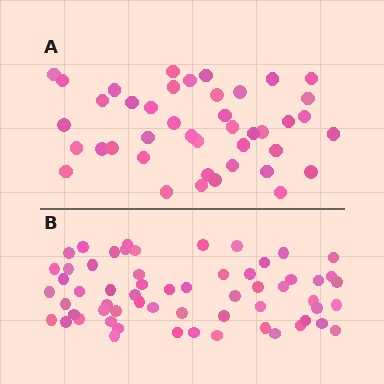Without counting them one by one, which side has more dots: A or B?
Region B (the bottom region) has more dots.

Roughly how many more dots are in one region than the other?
Region B has approximately 20 more dots than region A.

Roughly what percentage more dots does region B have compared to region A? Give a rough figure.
About 45% more.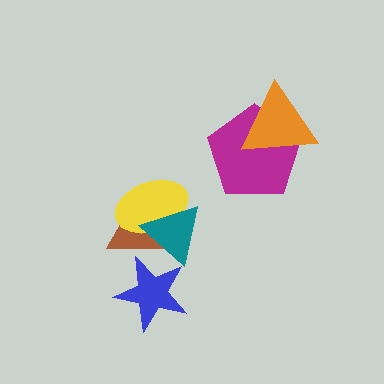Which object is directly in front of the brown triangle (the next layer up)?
The yellow ellipse is directly in front of the brown triangle.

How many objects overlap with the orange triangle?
1 object overlaps with the orange triangle.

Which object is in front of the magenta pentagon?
The orange triangle is in front of the magenta pentagon.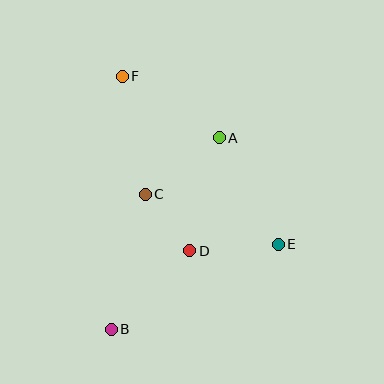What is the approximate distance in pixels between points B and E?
The distance between B and E is approximately 187 pixels.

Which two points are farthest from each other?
Points B and F are farthest from each other.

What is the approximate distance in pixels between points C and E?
The distance between C and E is approximately 142 pixels.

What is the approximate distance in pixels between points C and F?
The distance between C and F is approximately 121 pixels.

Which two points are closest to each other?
Points C and D are closest to each other.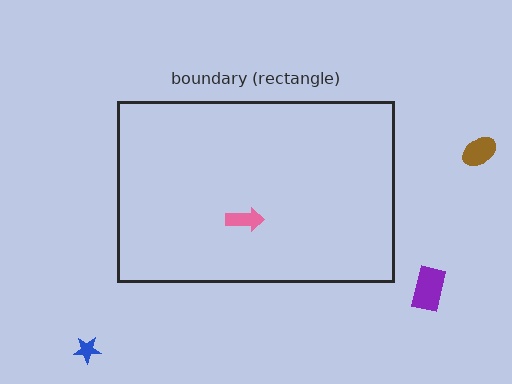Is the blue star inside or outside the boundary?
Outside.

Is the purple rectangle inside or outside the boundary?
Outside.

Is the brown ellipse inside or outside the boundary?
Outside.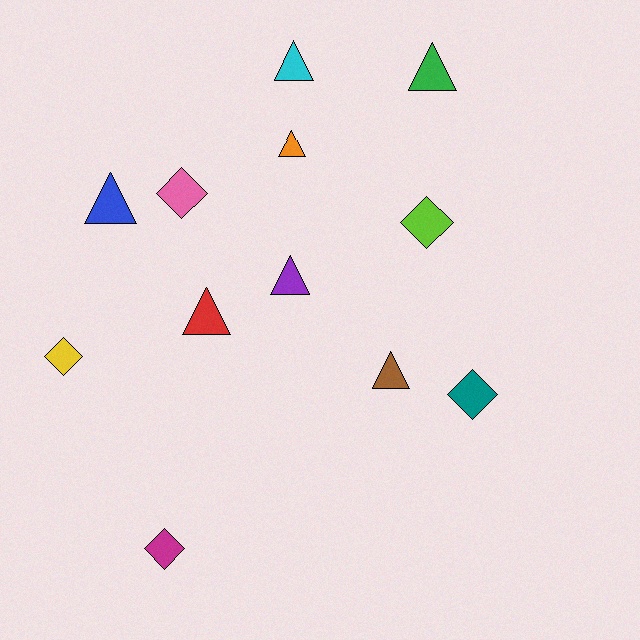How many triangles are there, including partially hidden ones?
There are 7 triangles.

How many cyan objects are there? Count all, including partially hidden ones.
There is 1 cyan object.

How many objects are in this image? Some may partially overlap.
There are 12 objects.